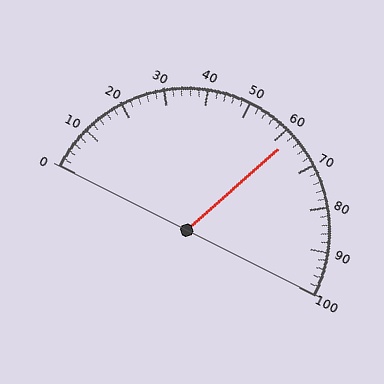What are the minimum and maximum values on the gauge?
The gauge ranges from 0 to 100.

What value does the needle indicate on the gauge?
The needle indicates approximately 62.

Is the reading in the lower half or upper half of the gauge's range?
The reading is in the upper half of the range (0 to 100).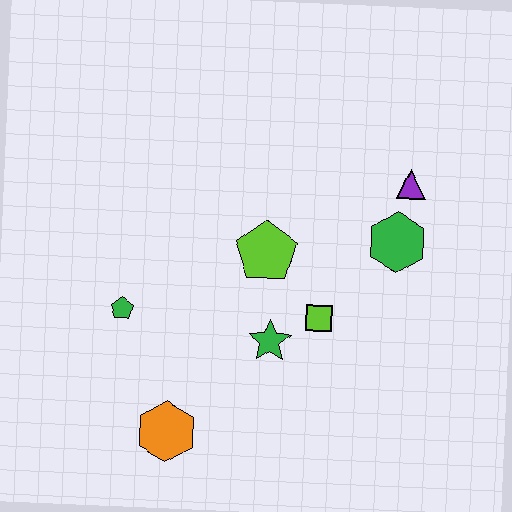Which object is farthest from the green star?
The purple triangle is farthest from the green star.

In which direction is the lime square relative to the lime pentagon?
The lime square is below the lime pentagon.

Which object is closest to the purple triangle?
The green hexagon is closest to the purple triangle.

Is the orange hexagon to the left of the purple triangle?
Yes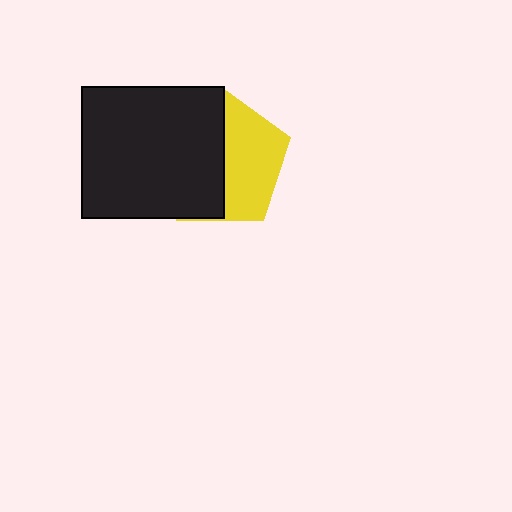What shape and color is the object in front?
The object in front is a black rectangle.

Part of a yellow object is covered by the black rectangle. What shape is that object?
It is a pentagon.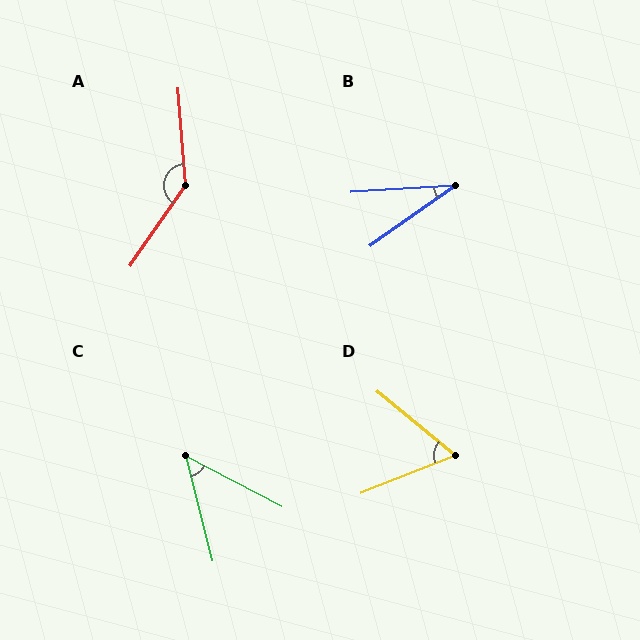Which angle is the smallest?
B, at approximately 32 degrees.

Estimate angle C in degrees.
Approximately 48 degrees.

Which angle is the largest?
A, at approximately 141 degrees.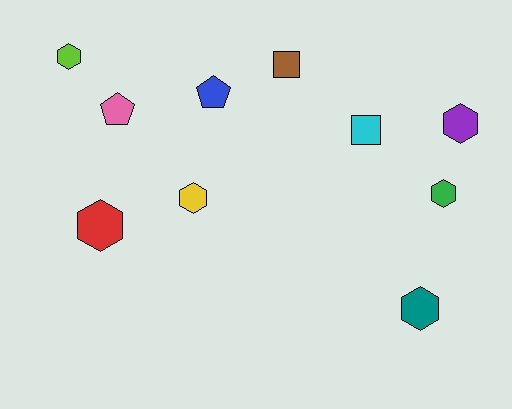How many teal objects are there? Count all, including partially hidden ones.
There is 1 teal object.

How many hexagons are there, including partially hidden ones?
There are 6 hexagons.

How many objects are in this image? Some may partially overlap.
There are 10 objects.